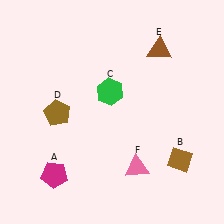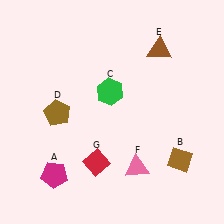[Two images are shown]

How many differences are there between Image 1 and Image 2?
There is 1 difference between the two images.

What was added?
A red diamond (G) was added in Image 2.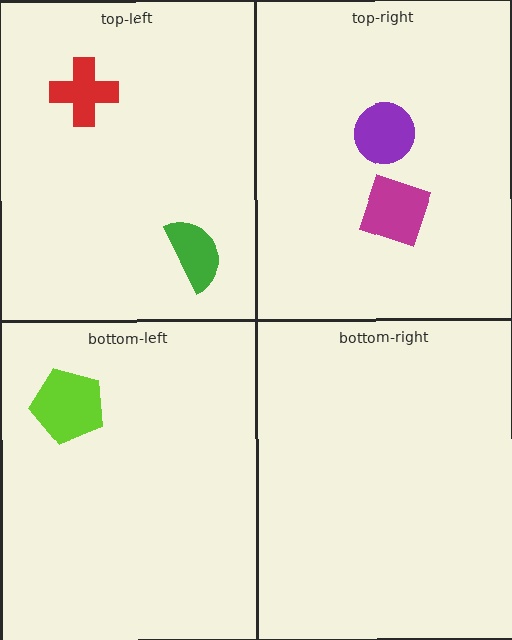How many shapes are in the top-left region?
2.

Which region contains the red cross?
The top-left region.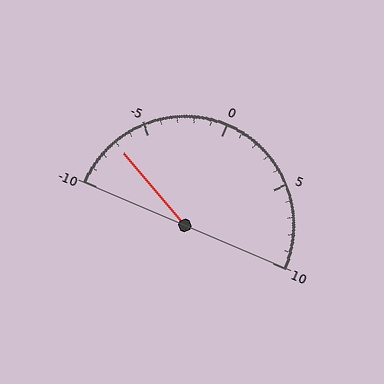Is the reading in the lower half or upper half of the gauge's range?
The reading is in the lower half of the range (-10 to 10).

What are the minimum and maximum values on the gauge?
The gauge ranges from -10 to 10.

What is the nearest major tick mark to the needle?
The nearest major tick mark is -5.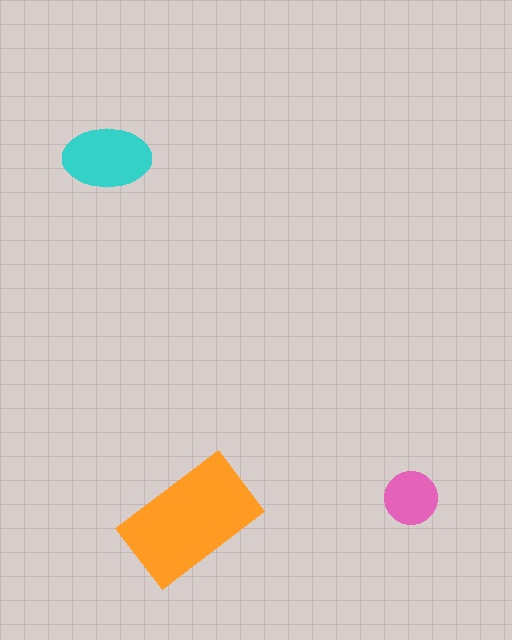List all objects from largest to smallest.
The orange rectangle, the cyan ellipse, the pink circle.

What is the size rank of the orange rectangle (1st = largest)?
1st.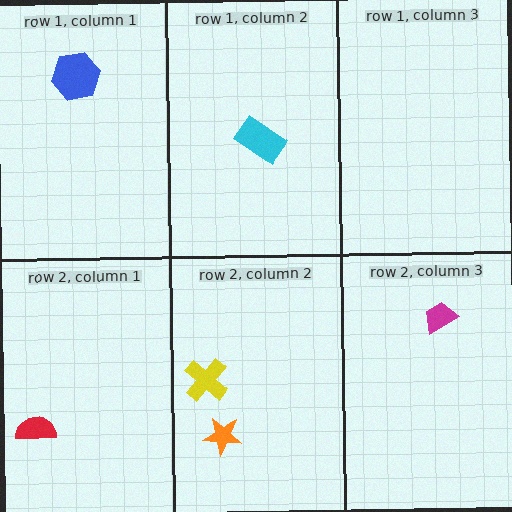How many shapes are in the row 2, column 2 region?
2.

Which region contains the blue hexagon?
The row 1, column 1 region.